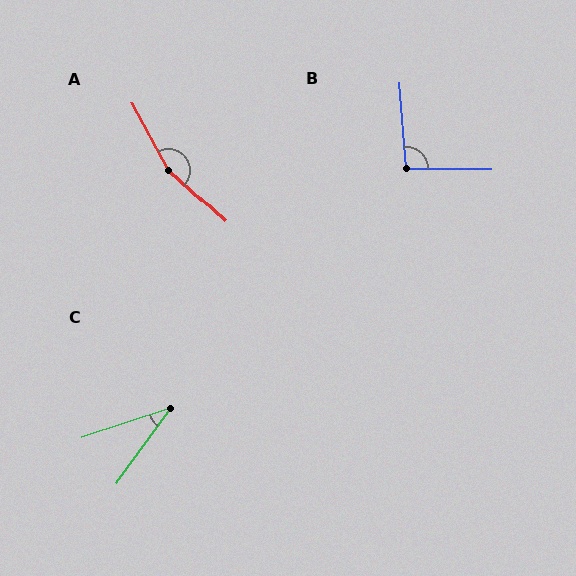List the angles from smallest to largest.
C (35°), B (95°), A (161°).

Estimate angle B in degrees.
Approximately 95 degrees.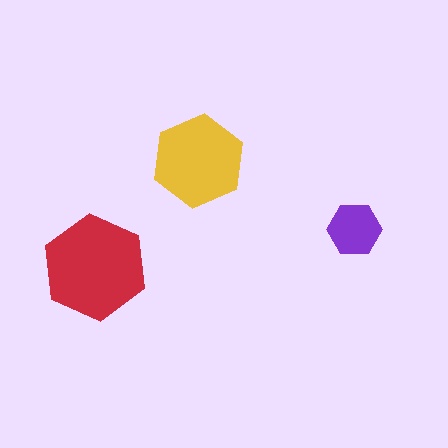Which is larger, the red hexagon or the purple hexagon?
The red one.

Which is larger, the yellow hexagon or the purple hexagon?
The yellow one.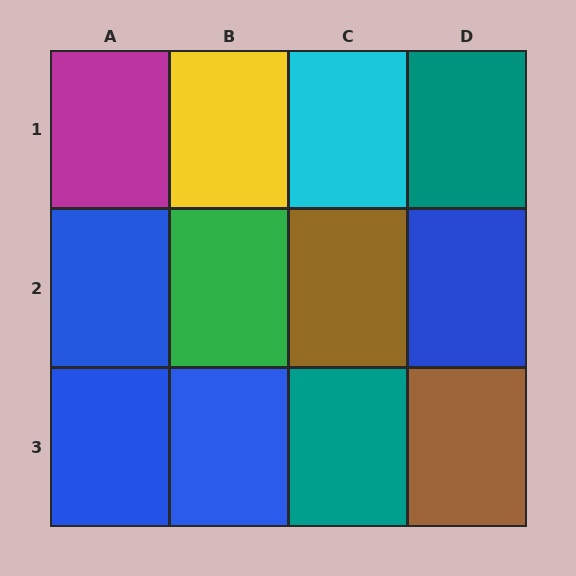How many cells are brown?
2 cells are brown.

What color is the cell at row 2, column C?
Brown.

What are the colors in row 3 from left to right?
Blue, blue, teal, brown.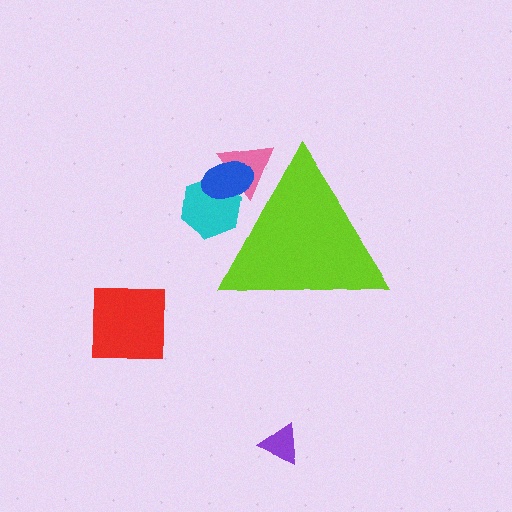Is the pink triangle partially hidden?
Yes, the pink triangle is partially hidden behind the lime triangle.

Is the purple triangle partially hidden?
No, the purple triangle is fully visible.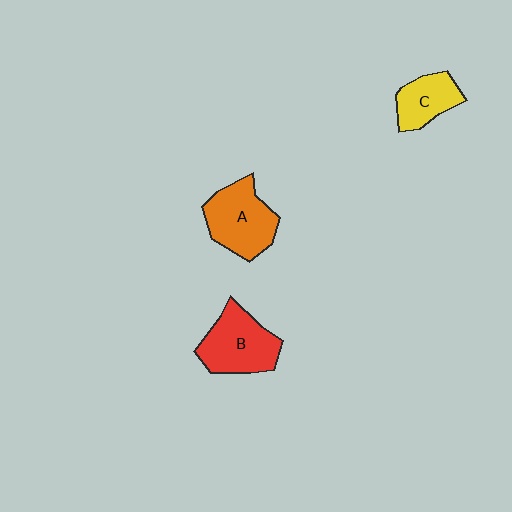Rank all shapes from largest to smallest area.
From largest to smallest: A (orange), B (red), C (yellow).